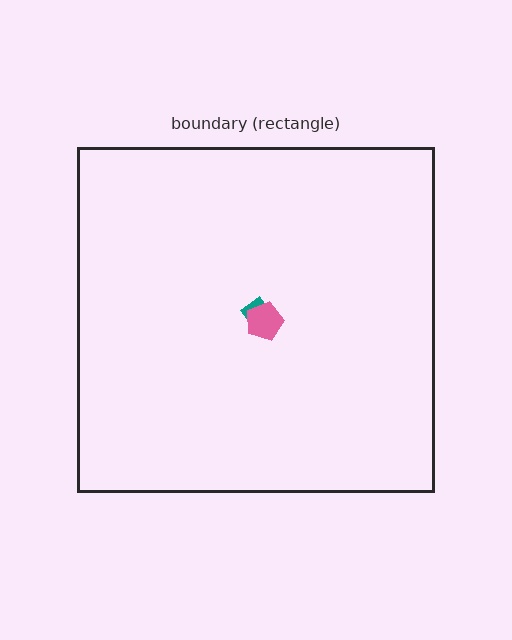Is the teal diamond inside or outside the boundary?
Inside.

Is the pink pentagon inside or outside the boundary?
Inside.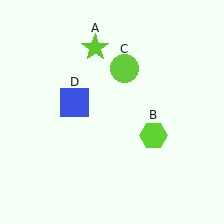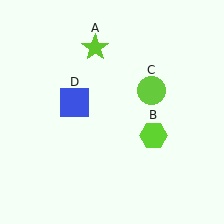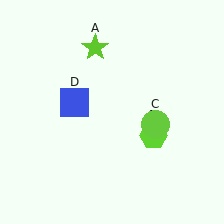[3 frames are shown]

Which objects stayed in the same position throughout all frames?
Lime star (object A) and lime hexagon (object B) and blue square (object D) remained stationary.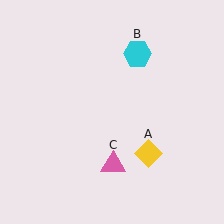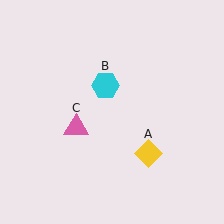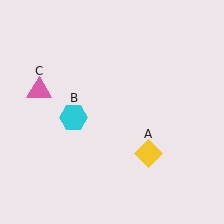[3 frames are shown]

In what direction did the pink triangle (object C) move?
The pink triangle (object C) moved up and to the left.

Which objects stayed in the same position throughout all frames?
Yellow diamond (object A) remained stationary.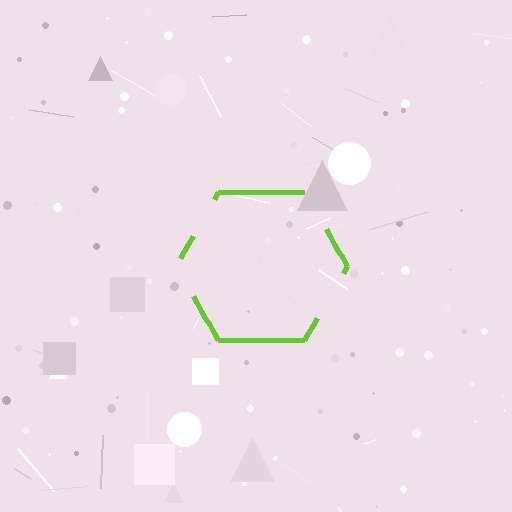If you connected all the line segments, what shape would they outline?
They would outline a hexagon.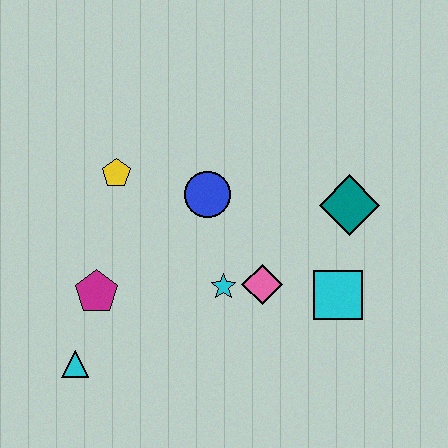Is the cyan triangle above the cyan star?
No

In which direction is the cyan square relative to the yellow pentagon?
The cyan square is to the right of the yellow pentagon.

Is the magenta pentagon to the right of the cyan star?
No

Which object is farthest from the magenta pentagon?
The teal diamond is farthest from the magenta pentagon.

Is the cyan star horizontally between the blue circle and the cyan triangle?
No